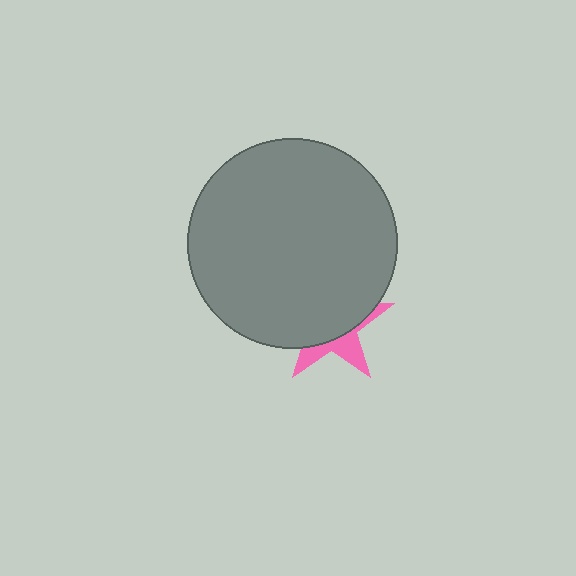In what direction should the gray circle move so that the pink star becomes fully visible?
The gray circle should move up. That is the shortest direction to clear the overlap and leave the pink star fully visible.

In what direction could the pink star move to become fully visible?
The pink star could move down. That would shift it out from behind the gray circle entirely.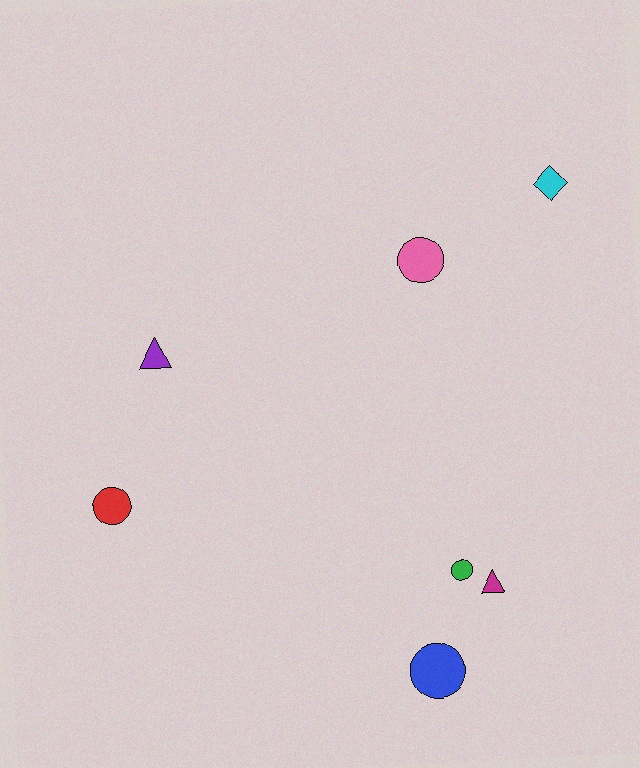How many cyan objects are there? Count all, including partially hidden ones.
There is 1 cyan object.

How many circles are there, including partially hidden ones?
There are 4 circles.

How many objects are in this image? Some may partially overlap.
There are 7 objects.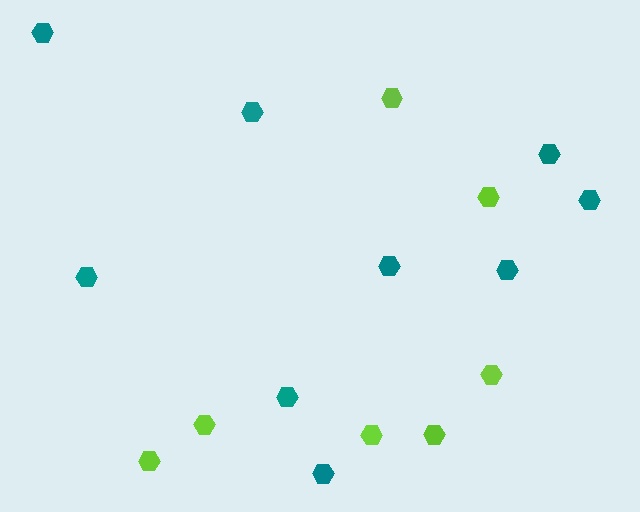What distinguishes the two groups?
There are 2 groups: one group of teal hexagons (9) and one group of lime hexagons (7).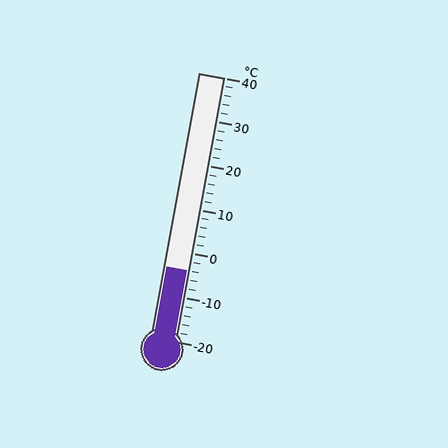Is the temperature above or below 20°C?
The temperature is below 20°C.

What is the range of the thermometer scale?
The thermometer scale ranges from -20°C to 40°C.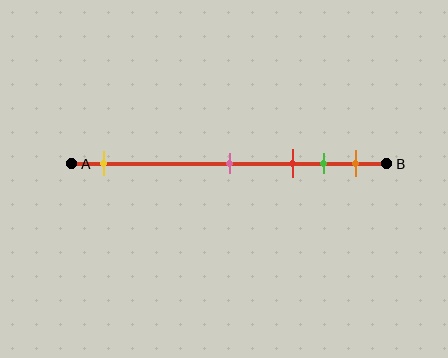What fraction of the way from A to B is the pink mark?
The pink mark is approximately 50% (0.5) of the way from A to B.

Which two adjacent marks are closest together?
The green and orange marks are the closest adjacent pair.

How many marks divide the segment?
There are 5 marks dividing the segment.